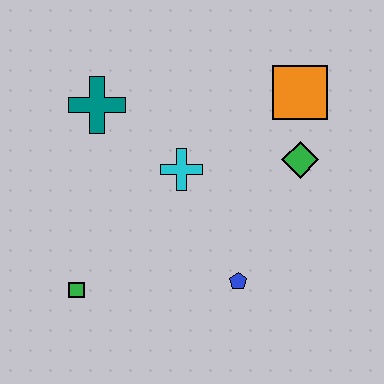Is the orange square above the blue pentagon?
Yes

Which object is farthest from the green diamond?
The green square is farthest from the green diamond.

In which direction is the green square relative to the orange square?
The green square is to the left of the orange square.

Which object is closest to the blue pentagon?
The cyan cross is closest to the blue pentagon.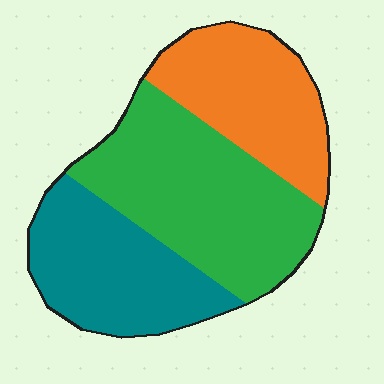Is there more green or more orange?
Green.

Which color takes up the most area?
Green, at roughly 40%.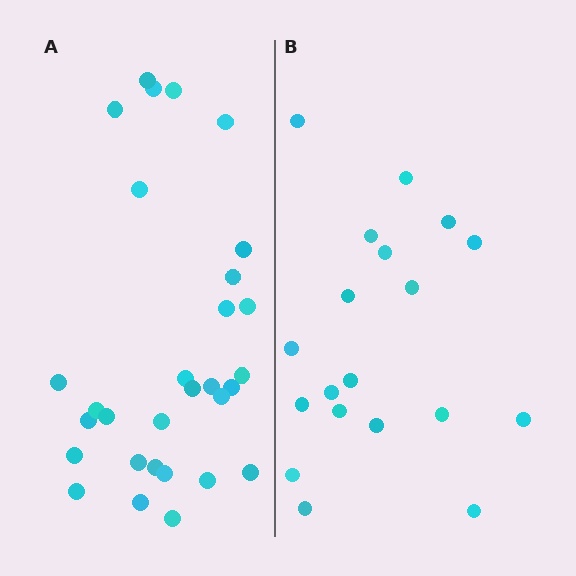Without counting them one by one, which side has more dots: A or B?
Region A (the left region) has more dots.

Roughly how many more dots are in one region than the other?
Region A has roughly 12 or so more dots than region B.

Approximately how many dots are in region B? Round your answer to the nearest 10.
About 20 dots. (The exact count is 19, which rounds to 20.)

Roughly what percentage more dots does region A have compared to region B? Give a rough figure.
About 60% more.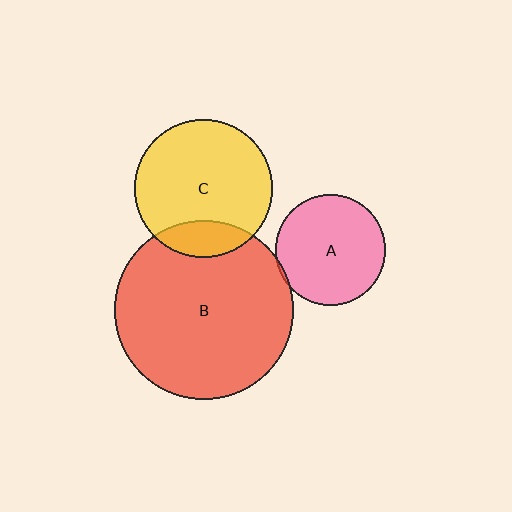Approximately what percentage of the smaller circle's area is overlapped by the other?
Approximately 15%.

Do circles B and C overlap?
Yes.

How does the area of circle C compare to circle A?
Approximately 1.6 times.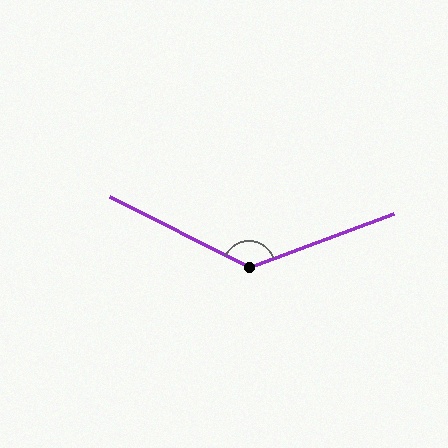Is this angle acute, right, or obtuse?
It is obtuse.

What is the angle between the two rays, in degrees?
Approximately 133 degrees.